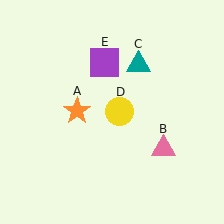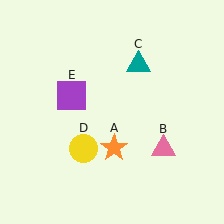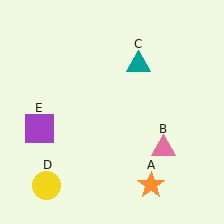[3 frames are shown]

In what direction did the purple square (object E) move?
The purple square (object E) moved down and to the left.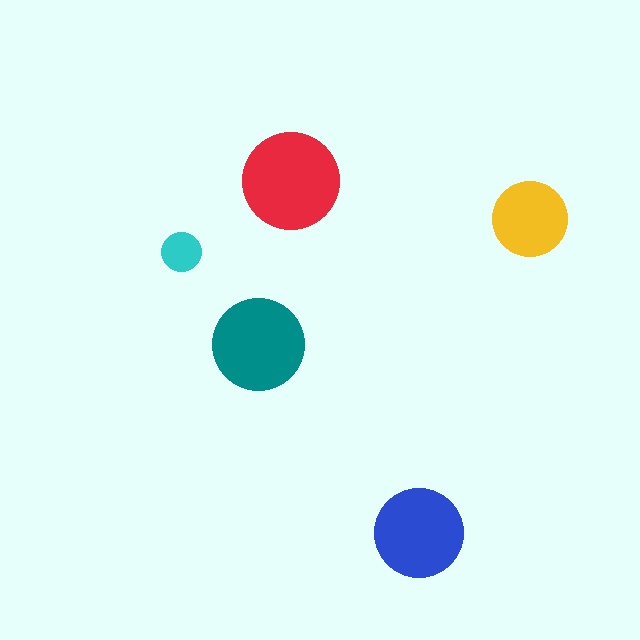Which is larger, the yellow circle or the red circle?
The red one.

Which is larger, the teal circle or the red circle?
The red one.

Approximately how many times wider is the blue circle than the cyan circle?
About 2.5 times wider.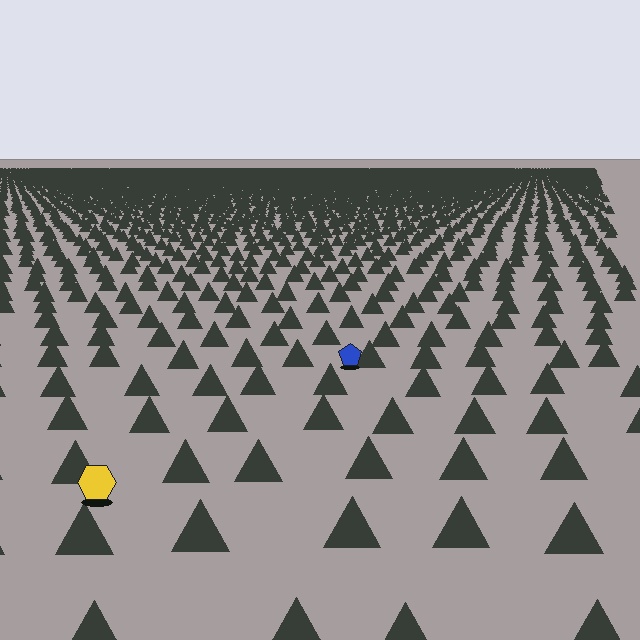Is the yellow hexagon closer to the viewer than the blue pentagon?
Yes. The yellow hexagon is closer — you can tell from the texture gradient: the ground texture is coarser near it.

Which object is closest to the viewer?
The yellow hexagon is closest. The texture marks near it are larger and more spread out.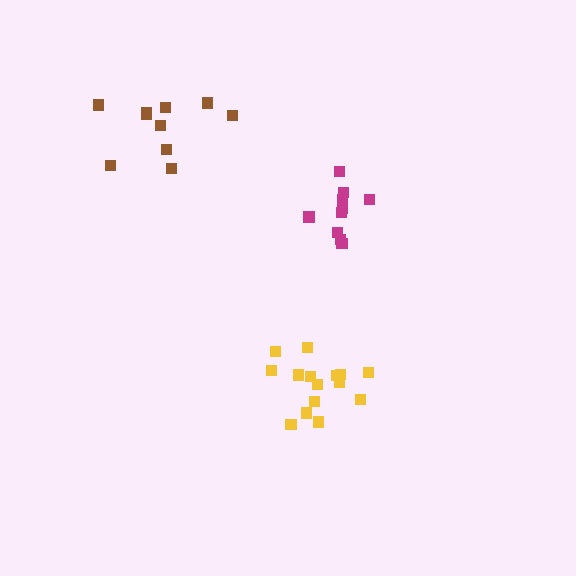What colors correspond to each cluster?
The clusters are colored: magenta, yellow, brown.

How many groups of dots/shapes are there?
There are 3 groups.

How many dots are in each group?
Group 1: 10 dots, Group 2: 15 dots, Group 3: 10 dots (35 total).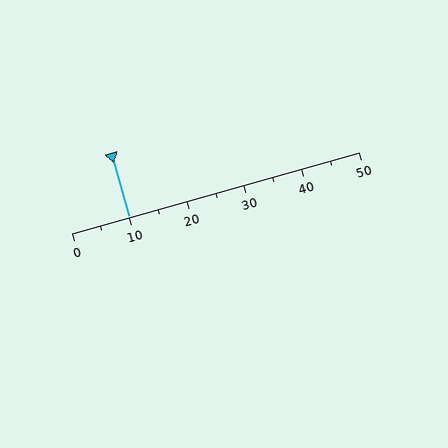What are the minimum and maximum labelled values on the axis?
The axis runs from 0 to 50.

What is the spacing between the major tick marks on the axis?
The major ticks are spaced 10 apart.